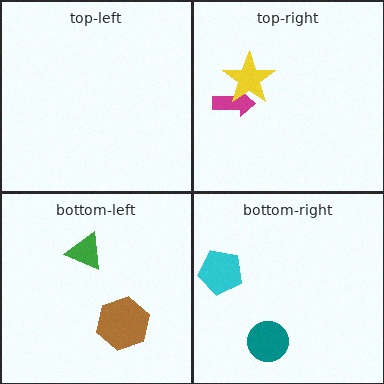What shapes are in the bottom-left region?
The green triangle, the brown hexagon.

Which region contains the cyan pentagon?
The bottom-right region.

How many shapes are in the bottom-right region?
2.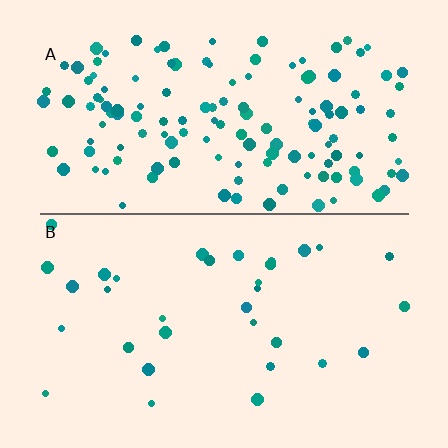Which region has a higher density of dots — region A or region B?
A (the top).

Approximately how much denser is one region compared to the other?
Approximately 4.2× — region A over region B.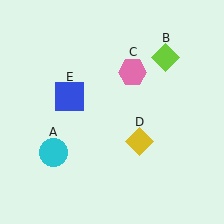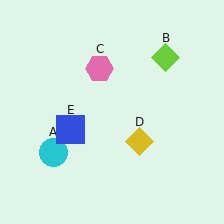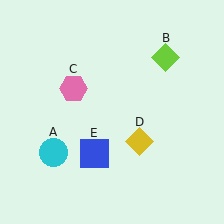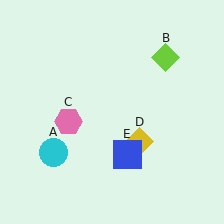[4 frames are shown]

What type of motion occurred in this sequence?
The pink hexagon (object C), blue square (object E) rotated counterclockwise around the center of the scene.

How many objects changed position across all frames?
2 objects changed position: pink hexagon (object C), blue square (object E).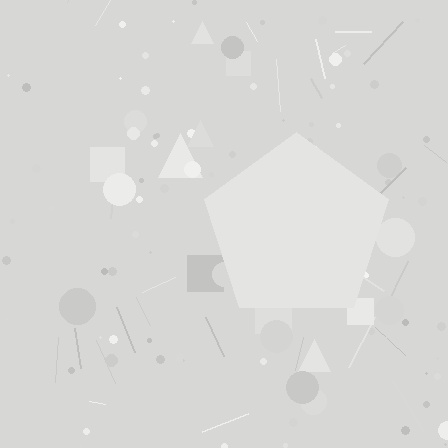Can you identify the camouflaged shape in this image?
The camouflaged shape is a pentagon.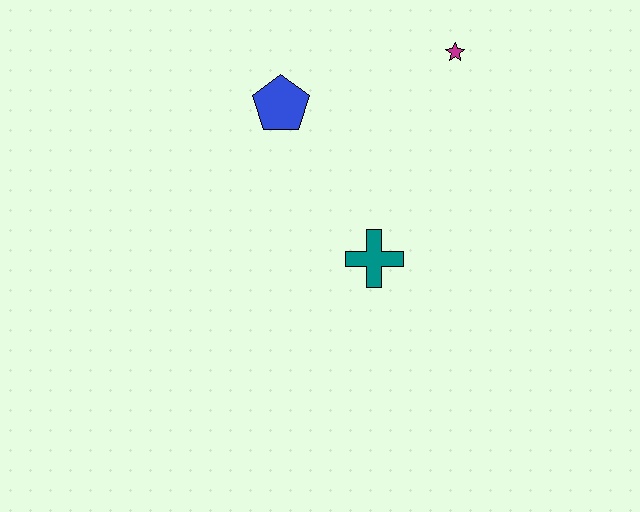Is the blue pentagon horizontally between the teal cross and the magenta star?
No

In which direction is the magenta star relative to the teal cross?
The magenta star is above the teal cross.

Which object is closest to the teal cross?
The blue pentagon is closest to the teal cross.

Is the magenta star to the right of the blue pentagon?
Yes